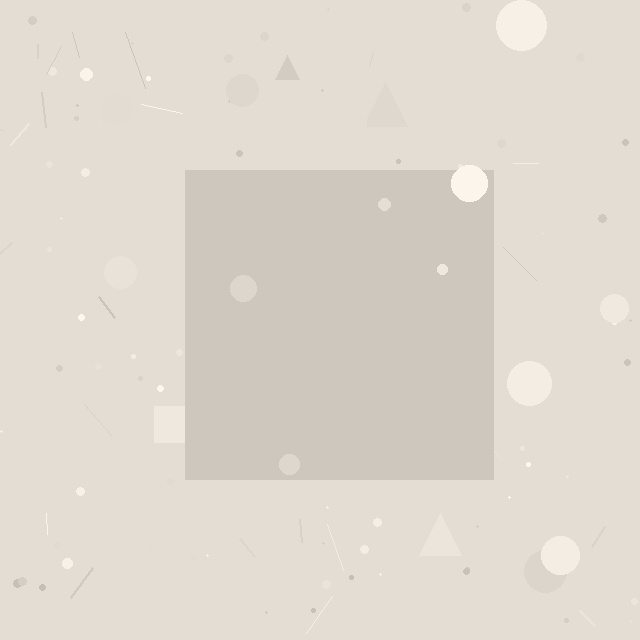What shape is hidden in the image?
A square is hidden in the image.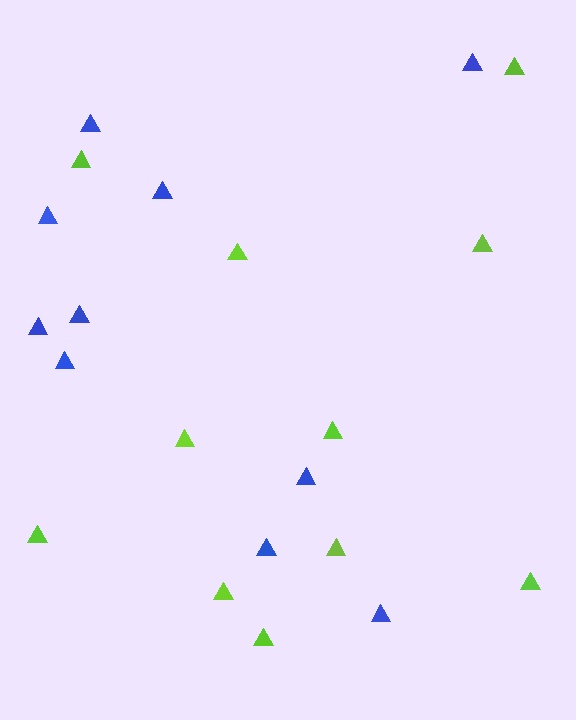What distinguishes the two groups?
There are 2 groups: one group of lime triangles (11) and one group of blue triangles (10).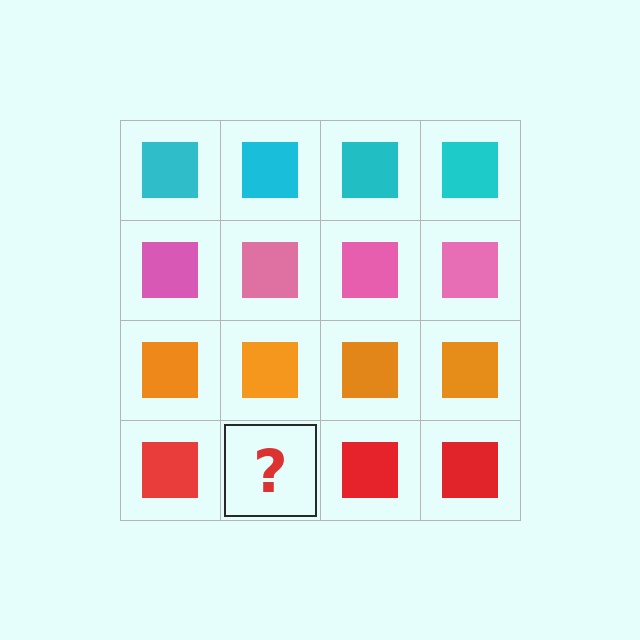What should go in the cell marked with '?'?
The missing cell should contain a red square.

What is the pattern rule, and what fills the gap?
The rule is that each row has a consistent color. The gap should be filled with a red square.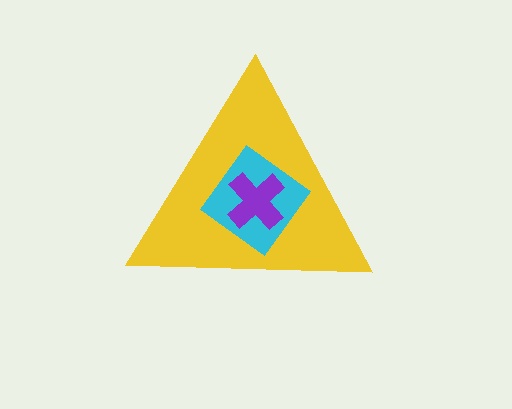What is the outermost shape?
The yellow triangle.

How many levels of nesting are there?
3.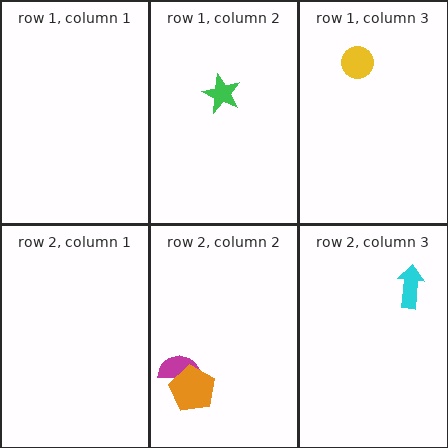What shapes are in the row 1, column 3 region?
The yellow circle.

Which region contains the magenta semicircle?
The row 2, column 2 region.